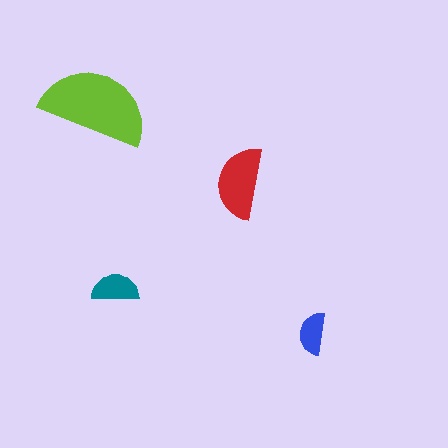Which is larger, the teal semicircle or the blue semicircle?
The teal one.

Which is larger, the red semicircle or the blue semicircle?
The red one.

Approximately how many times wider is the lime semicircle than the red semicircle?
About 1.5 times wider.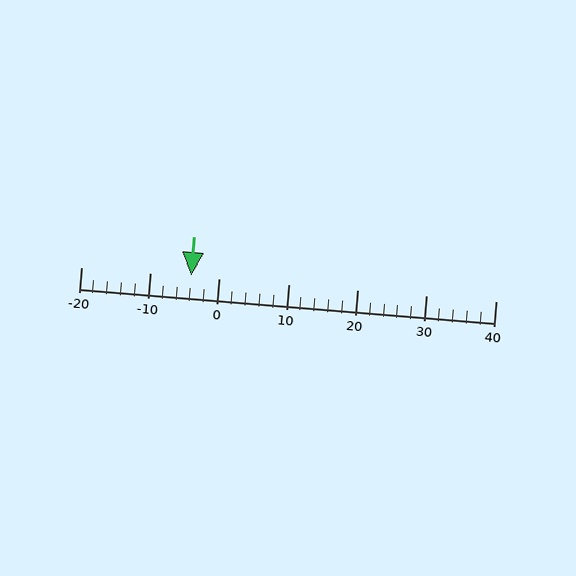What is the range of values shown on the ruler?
The ruler shows values from -20 to 40.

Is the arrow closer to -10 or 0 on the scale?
The arrow is closer to 0.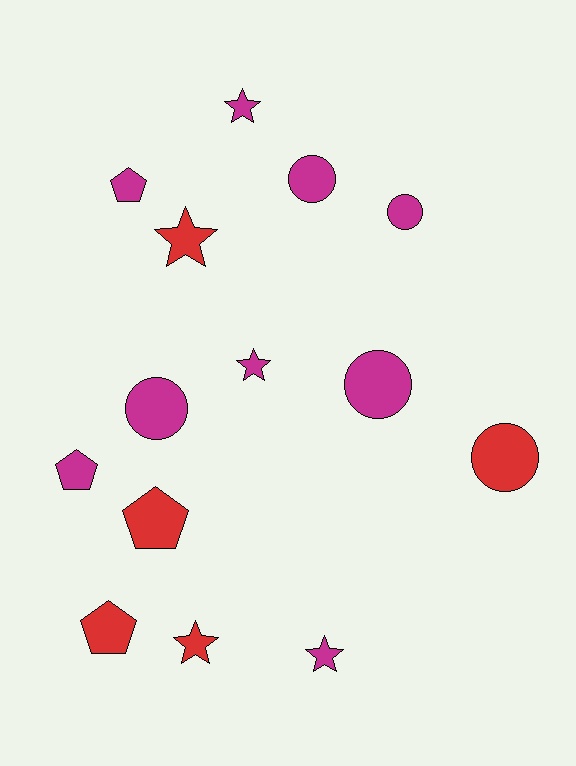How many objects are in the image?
There are 14 objects.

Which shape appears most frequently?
Circle, with 5 objects.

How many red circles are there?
There is 1 red circle.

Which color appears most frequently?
Magenta, with 9 objects.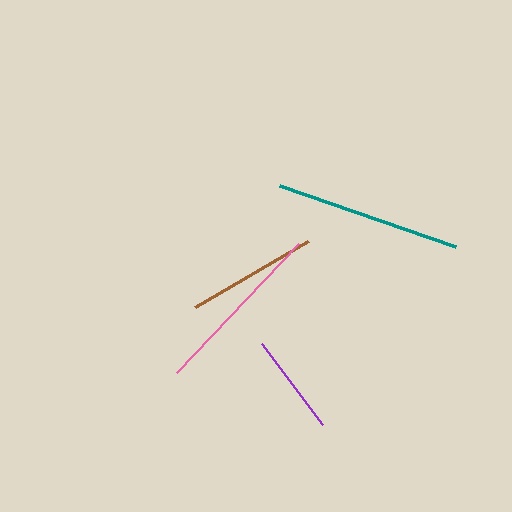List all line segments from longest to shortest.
From longest to shortest: teal, pink, brown, purple.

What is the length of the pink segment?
The pink segment is approximately 177 pixels long.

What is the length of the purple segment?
The purple segment is approximately 101 pixels long.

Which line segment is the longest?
The teal line is the longest at approximately 187 pixels.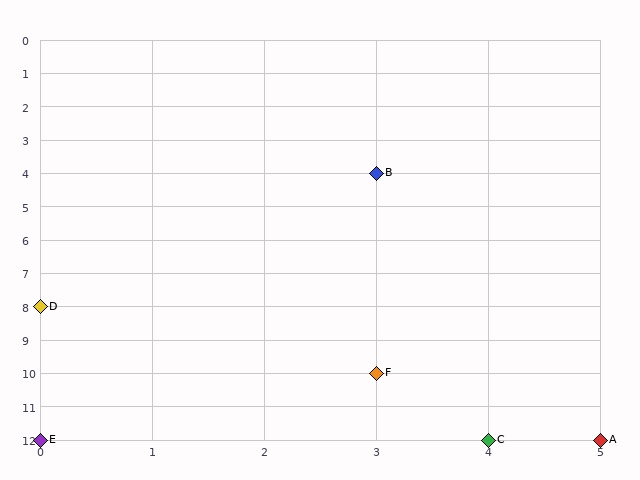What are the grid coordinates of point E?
Point E is at grid coordinates (0, 12).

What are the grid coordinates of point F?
Point F is at grid coordinates (3, 10).